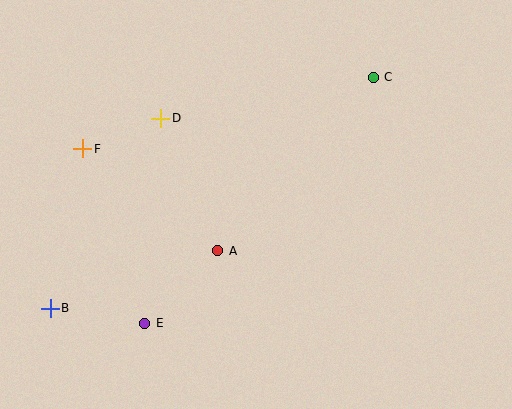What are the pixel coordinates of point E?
Point E is at (145, 323).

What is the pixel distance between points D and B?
The distance between D and B is 220 pixels.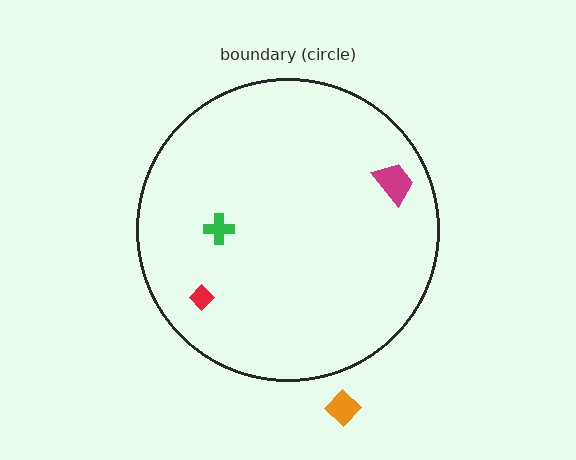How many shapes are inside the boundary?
3 inside, 1 outside.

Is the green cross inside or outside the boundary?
Inside.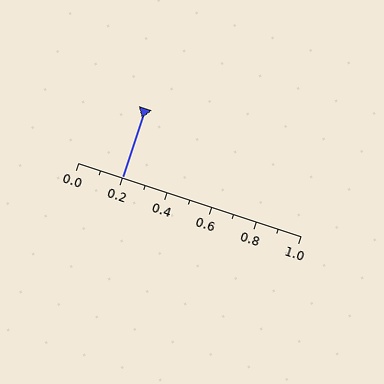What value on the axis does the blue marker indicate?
The marker indicates approximately 0.2.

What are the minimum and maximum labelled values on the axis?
The axis runs from 0.0 to 1.0.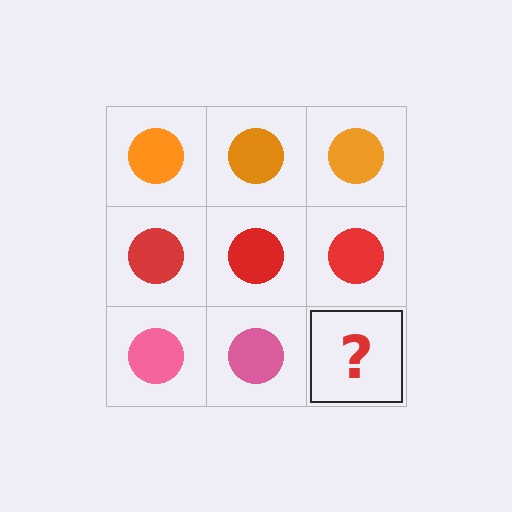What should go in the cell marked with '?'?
The missing cell should contain a pink circle.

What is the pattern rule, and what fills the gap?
The rule is that each row has a consistent color. The gap should be filled with a pink circle.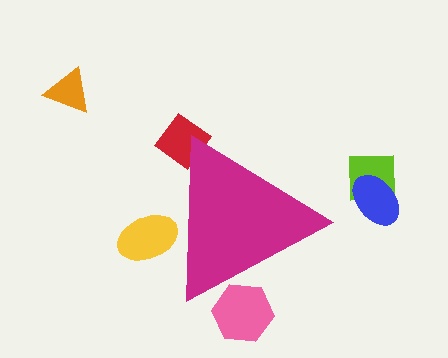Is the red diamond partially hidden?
Yes, the red diamond is partially hidden behind the magenta triangle.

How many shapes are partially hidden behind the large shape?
3 shapes are partially hidden.